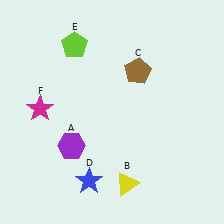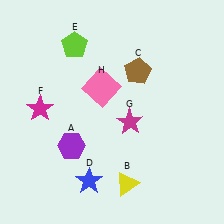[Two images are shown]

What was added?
A magenta star (G), a pink square (H) were added in Image 2.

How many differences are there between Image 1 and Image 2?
There are 2 differences between the two images.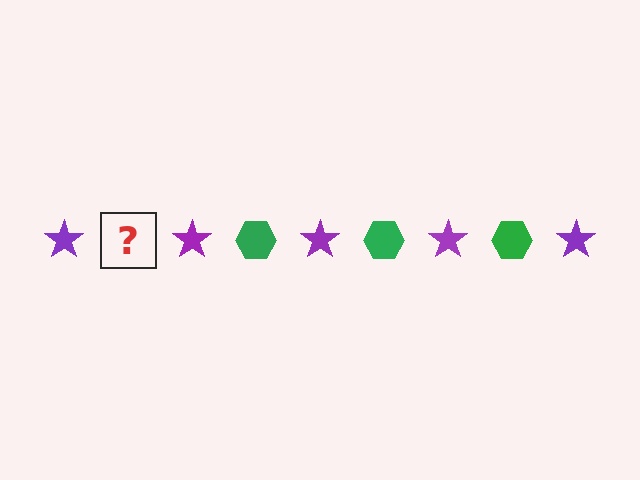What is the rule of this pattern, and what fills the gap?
The rule is that the pattern alternates between purple star and green hexagon. The gap should be filled with a green hexagon.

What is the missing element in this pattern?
The missing element is a green hexagon.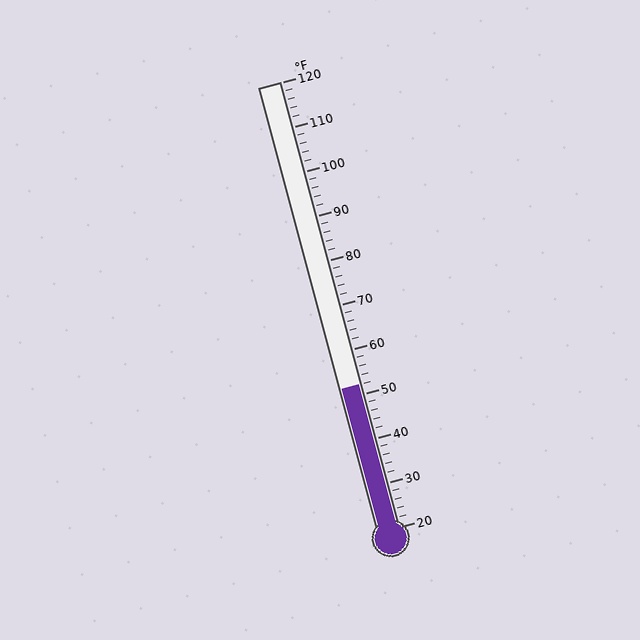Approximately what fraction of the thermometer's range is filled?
The thermometer is filled to approximately 30% of its range.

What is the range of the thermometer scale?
The thermometer scale ranges from 20°F to 120°F.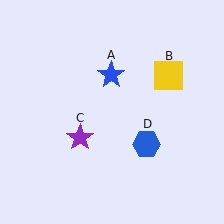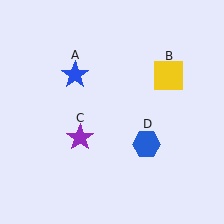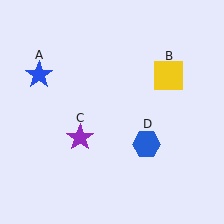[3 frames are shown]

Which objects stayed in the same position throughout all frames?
Yellow square (object B) and purple star (object C) and blue hexagon (object D) remained stationary.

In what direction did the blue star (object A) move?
The blue star (object A) moved left.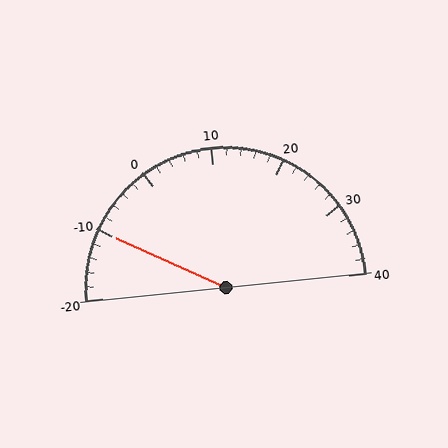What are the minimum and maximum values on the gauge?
The gauge ranges from -20 to 40.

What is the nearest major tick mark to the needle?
The nearest major tick mark is -10.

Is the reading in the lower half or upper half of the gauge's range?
The reading is in the lower half of the range (-20 to 40).